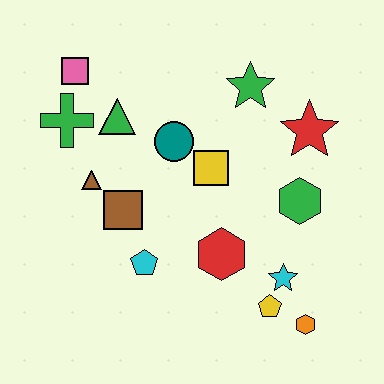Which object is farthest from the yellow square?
The orange hexagon is farthest from the yellow square.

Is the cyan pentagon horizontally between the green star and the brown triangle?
Yes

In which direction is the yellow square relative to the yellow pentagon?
The yellow square is above the yellow pentagon.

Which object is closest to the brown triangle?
The brown square is closest to the brown triangle.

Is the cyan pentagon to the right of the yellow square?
No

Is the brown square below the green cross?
Yes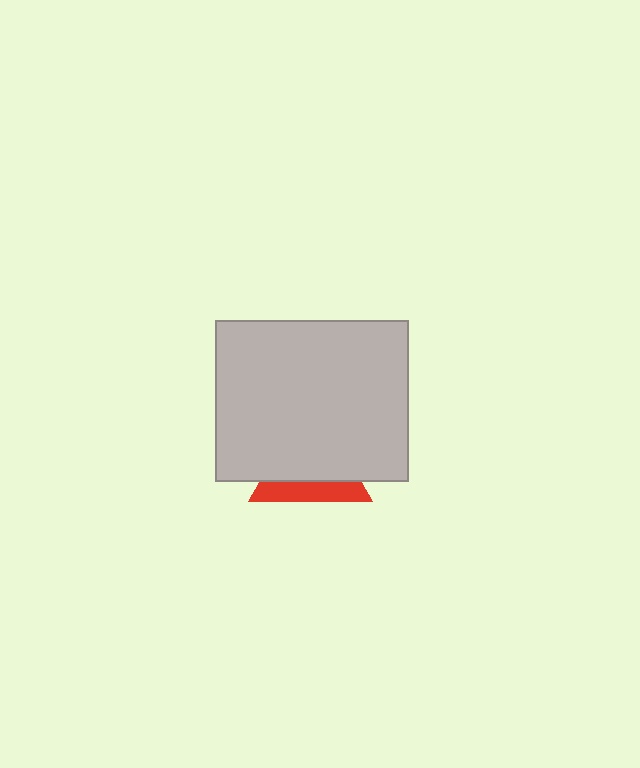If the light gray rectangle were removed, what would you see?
You would see the complete red triangle.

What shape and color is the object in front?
The object in front is a light gray rectangle.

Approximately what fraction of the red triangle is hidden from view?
Roughly 66% of the red triangle is hidden behind the light gray rectangle.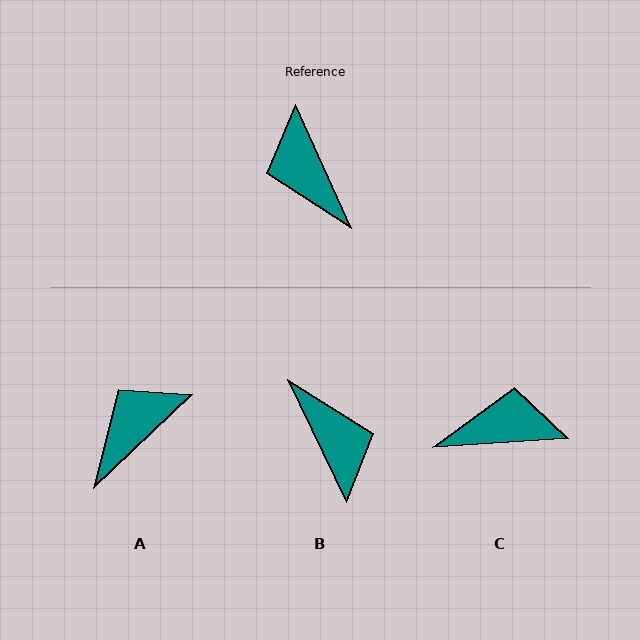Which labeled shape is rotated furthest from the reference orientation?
B, about 179 degrees away.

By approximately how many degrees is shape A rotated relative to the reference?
Approximately 71 degrees clockwise.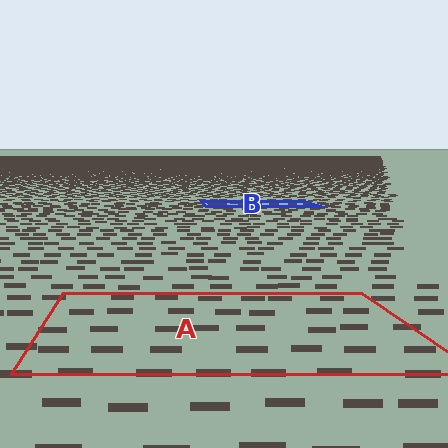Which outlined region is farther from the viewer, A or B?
Region B is farther from the viewer — the texture elements inside it appear smaller and more densely packed.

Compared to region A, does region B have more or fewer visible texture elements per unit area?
Region B has more texture elements per unit area — they are packed more densely because it is farther away.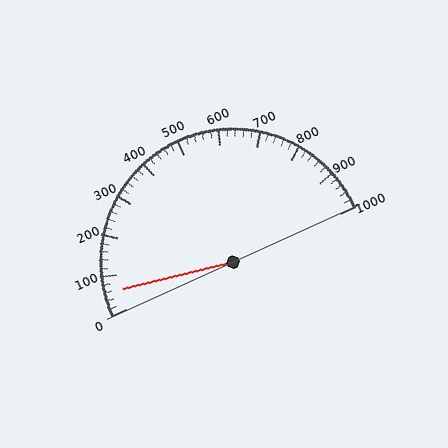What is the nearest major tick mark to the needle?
The nearest major tick mark is 100.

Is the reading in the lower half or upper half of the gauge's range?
The reading is in the lower half of the range (0 to 1000).